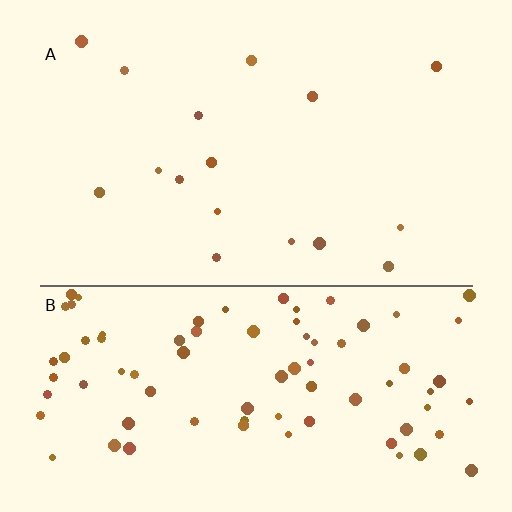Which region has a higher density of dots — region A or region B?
B (the bottom).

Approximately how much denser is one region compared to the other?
Approximately 5.1× — region B over region A.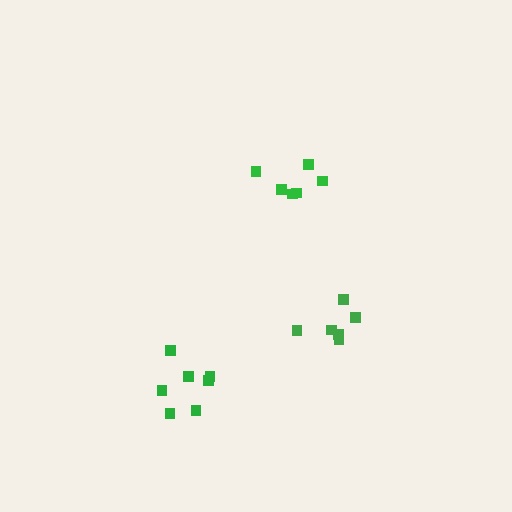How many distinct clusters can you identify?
There are 3 distinct clusters.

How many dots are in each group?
Group 1: 6 dots, Group 2: 6 dots, Group 3: 7 dots (19 total).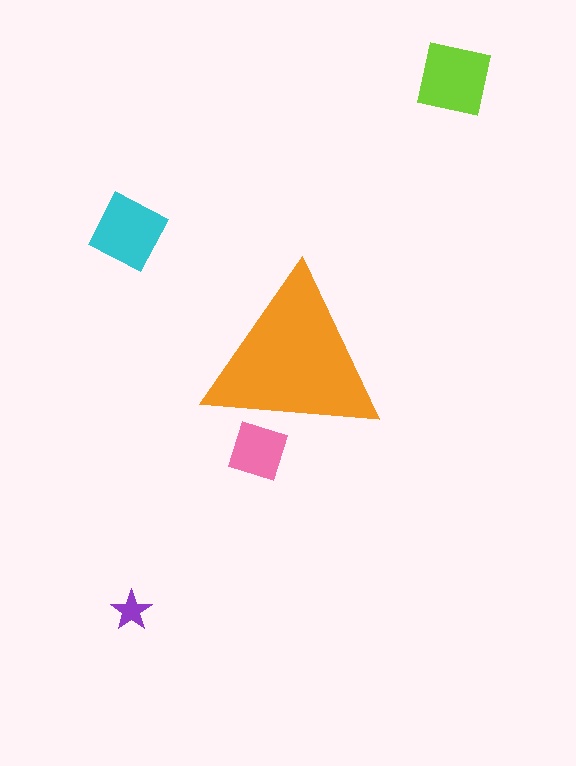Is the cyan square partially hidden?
No, the cyan square is fully visible.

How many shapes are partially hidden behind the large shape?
1 shape is partially hidden.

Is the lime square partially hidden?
No, the lime square is fully visible.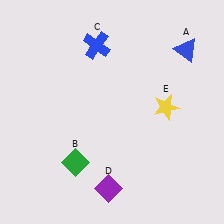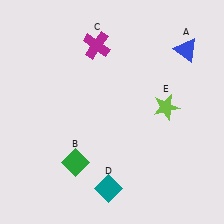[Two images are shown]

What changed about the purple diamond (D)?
In Image 1, D is purple. In Image 2, it changed to teal.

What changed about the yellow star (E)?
In Image 1, E is yellow. In Image 2, it changed to lime.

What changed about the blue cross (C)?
In Image 1, C is blue. In Image 2, it changed to magenta.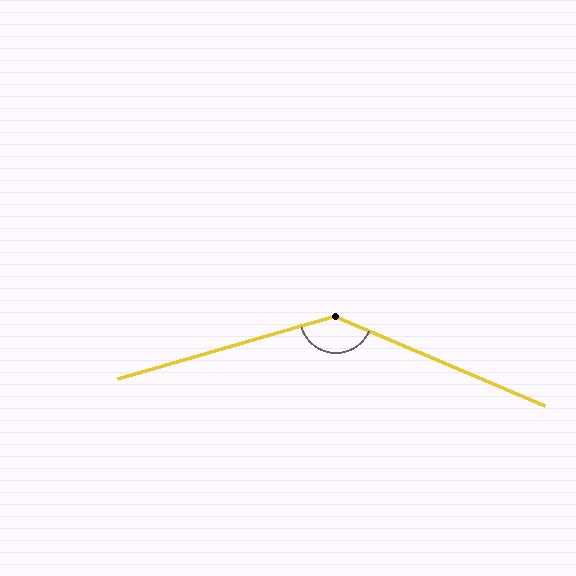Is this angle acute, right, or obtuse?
It is obtuse.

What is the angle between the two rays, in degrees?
Approximately 141 degrees.